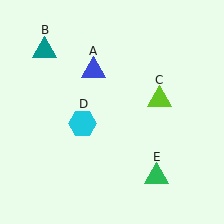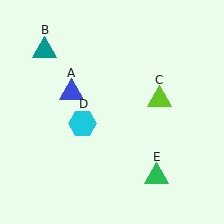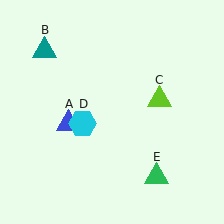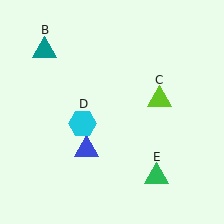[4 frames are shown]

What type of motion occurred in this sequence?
The blue triangle (object A) rotated counterclockwise around the center of the scene.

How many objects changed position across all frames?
1 object changed position: blue triangle (object A).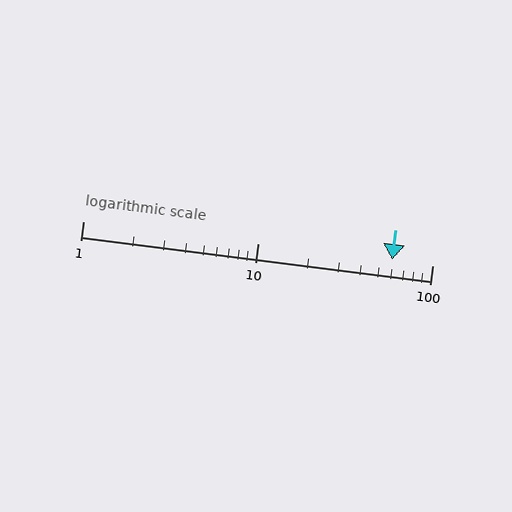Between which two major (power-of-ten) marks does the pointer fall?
The pointer is between 10 and 100.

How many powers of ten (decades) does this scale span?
The scale spans 2 decades, from 1 to 100.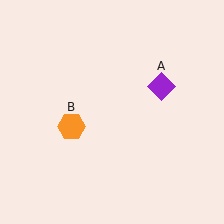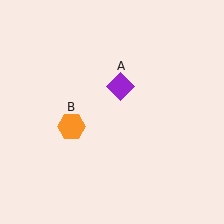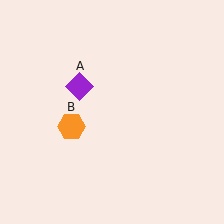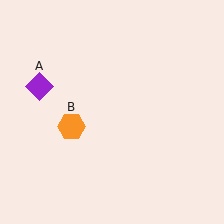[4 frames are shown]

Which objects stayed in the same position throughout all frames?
Orange hexagon (object B) remained stationary.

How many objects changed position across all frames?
1 object changed position: purple diamond (object A).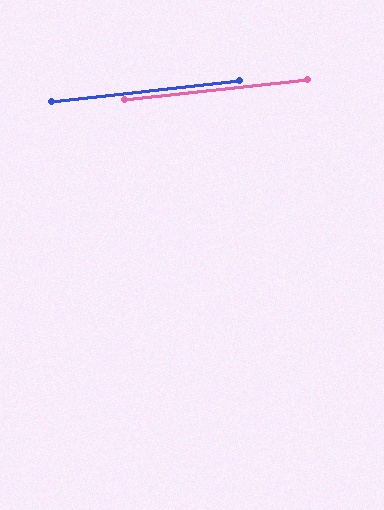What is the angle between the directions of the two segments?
Approximately 0 degrees.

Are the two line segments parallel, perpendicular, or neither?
Parallel — their directions differ by only 0.0°.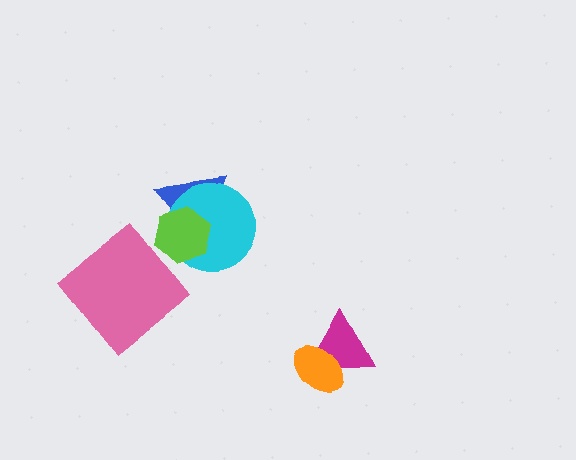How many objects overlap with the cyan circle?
2 objects overlap with the cyan circle.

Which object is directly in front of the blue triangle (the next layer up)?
The cyan circle is directly in front of the blue triangle.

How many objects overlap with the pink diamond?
0 objects overlap with the pink diamond.